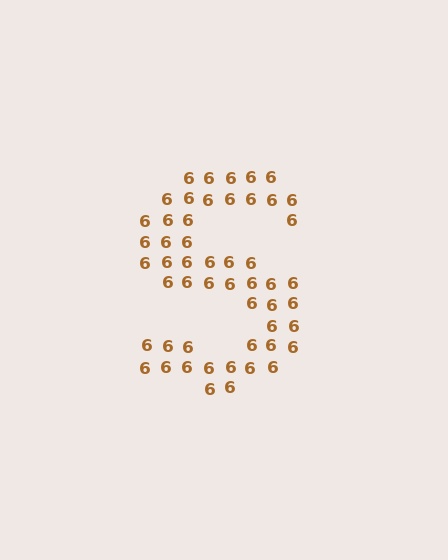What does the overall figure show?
The overall figure shows the letter S.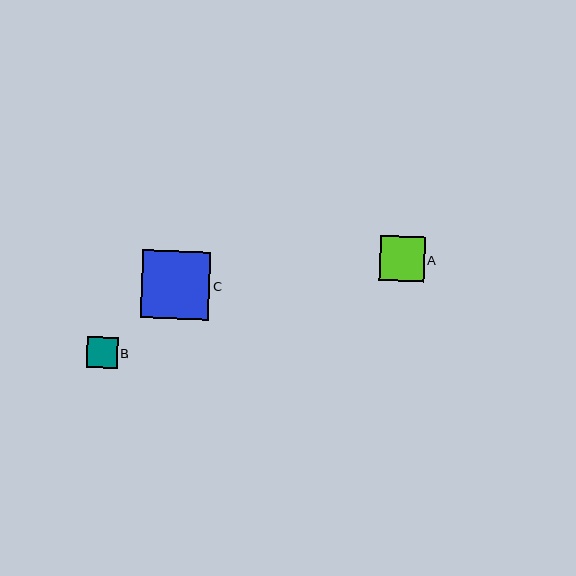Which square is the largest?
Square C is the largest with a size of approximately 68 pixels.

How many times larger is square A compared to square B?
Square A is approximately 1.5 times the size of square B.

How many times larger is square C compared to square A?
Square C is approximately 1.5 times the size of square A.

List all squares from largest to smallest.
From largest to smallest: C, A, B.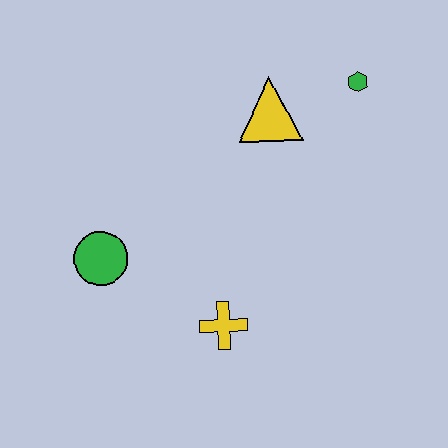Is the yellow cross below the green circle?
Yes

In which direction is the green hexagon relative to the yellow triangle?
The green hexagon is to the right of the yellow triangle.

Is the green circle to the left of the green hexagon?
Yes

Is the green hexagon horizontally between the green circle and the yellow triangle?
No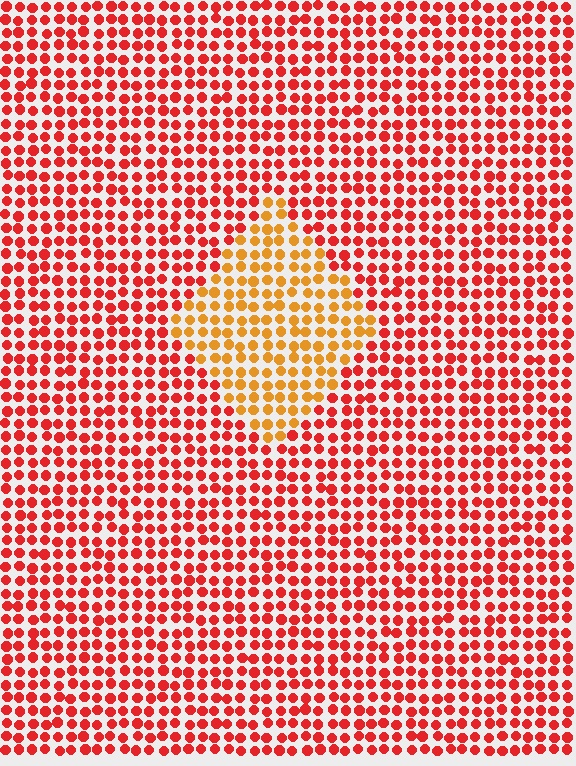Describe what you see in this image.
The image is filled with small red elements in a uniform arrangement. A diamond-shaped region is visible where the elements are tinted to a slightly different hue, forming a subtle color boundary.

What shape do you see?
I see a diamond.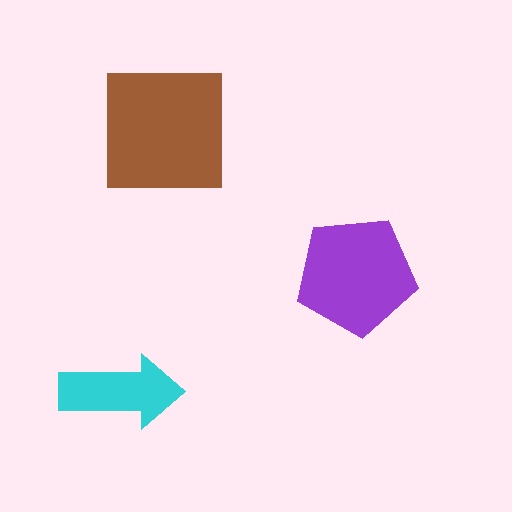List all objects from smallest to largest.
The cyan arrow, the purple pentagon, the brown square.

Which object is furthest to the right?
The purple pentagon is rightmost.